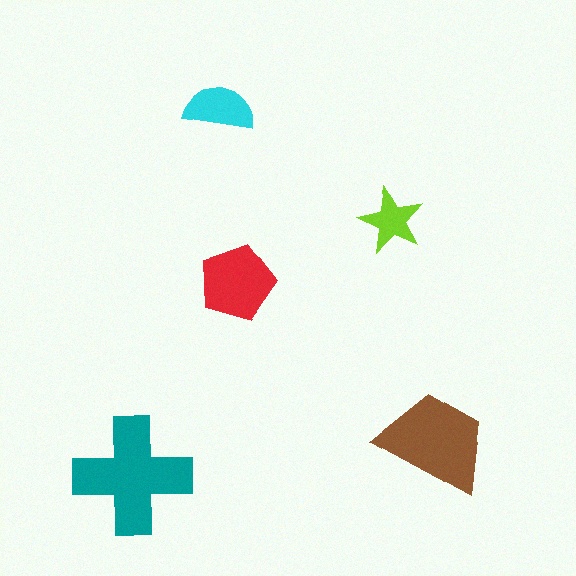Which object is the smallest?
The lime star.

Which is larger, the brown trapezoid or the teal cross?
The teal cross.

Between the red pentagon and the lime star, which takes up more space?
The red pentagon.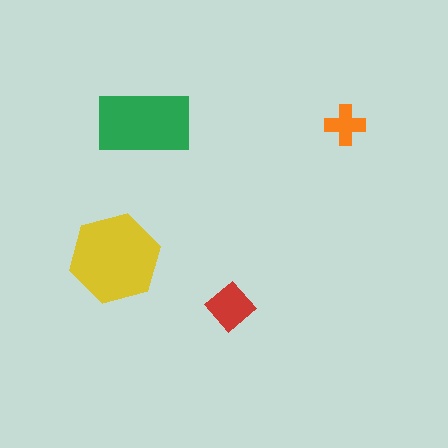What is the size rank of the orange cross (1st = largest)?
4th.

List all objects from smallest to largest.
The orange cross, the red diamond, the green rectangle, the yellow hexagon.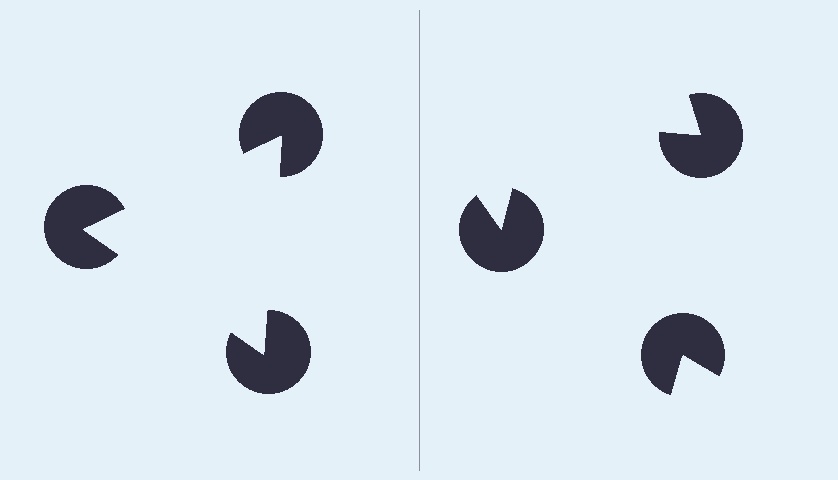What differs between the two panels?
The pac-man discs are positioned identically on both sides; only the wedge orientations differ. On the left they align to a triangle; on the right they are misaligned.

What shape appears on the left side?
An illusory triangle.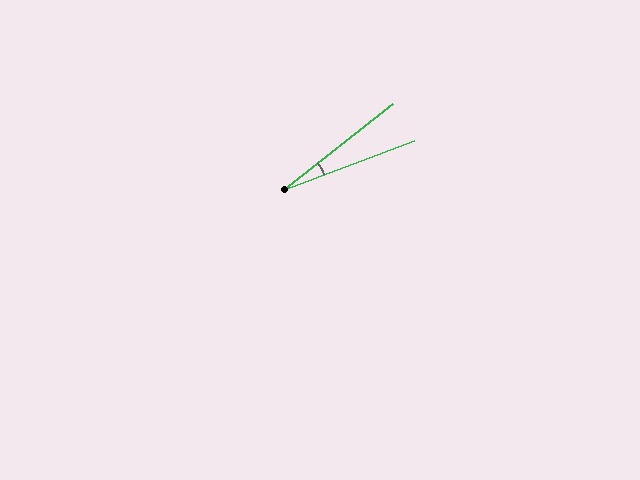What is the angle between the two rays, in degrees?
Approximately 18 degrees.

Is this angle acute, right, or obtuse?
It is acute.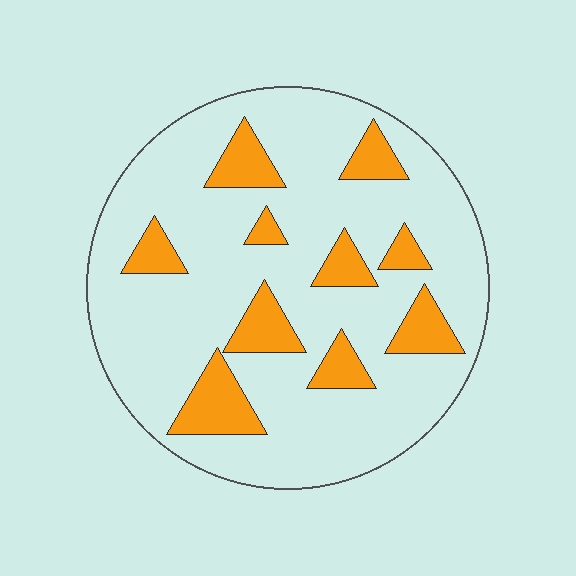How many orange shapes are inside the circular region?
10.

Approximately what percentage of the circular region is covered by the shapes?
Approximately 20%.